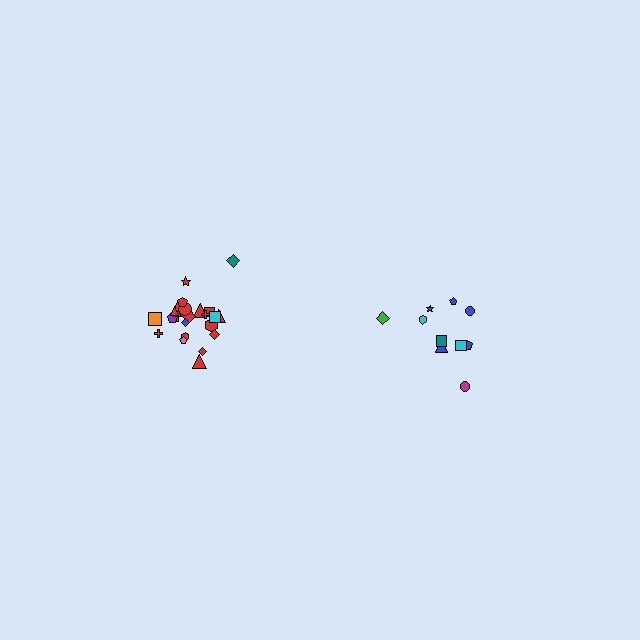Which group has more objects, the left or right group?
The left group.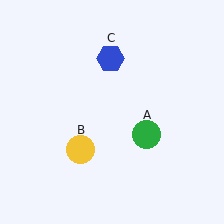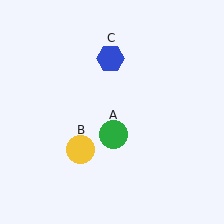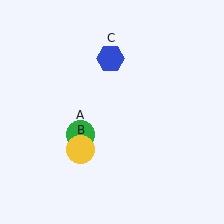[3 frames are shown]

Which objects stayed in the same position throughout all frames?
Yellow circle (object B) and blue hexagon (object C) remained stationary.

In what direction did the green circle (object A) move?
The green circle (object A) moved left.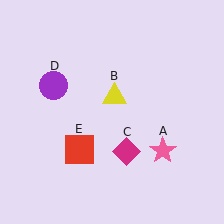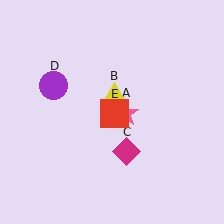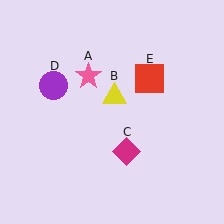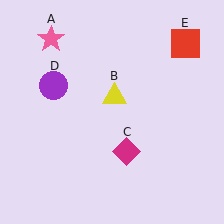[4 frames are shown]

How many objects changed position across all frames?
2 objects changed position: pink star (object A), red square (object E).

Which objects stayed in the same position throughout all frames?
Yellow triangle (object B) and magenta diamond (object C) and purple circle (object D) remained stationary.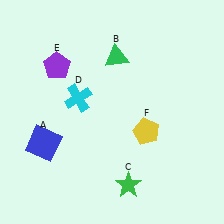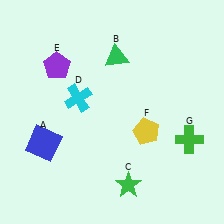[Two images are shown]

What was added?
A green cross (G) was added in Image 2.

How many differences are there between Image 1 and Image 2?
There is 1 difference between the two images.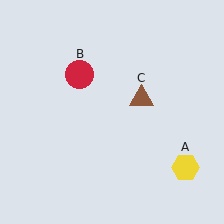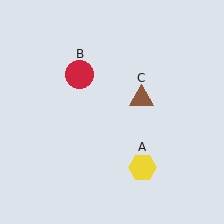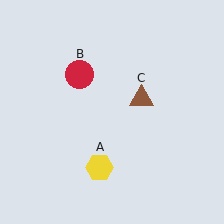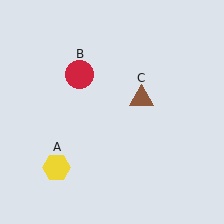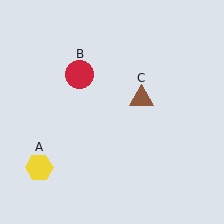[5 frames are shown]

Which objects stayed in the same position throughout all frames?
Red circle (object B) and brown triangle (object C) remained stationary.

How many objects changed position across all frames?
1 object changed position: yellow hexagon (object A).